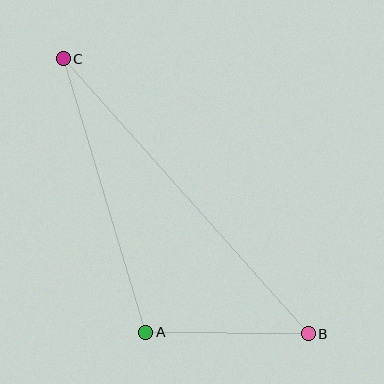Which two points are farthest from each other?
Points B and C are farthest from each other.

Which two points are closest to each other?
Points A and B are closest to each other.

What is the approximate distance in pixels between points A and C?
The distance between A and C is approximately 286 pixels.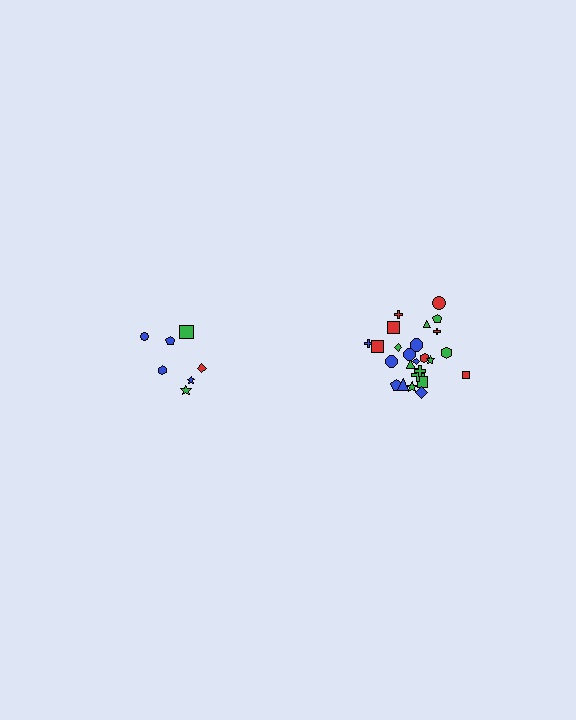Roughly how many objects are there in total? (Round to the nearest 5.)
Roughly 30 objects in total.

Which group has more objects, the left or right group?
The right group.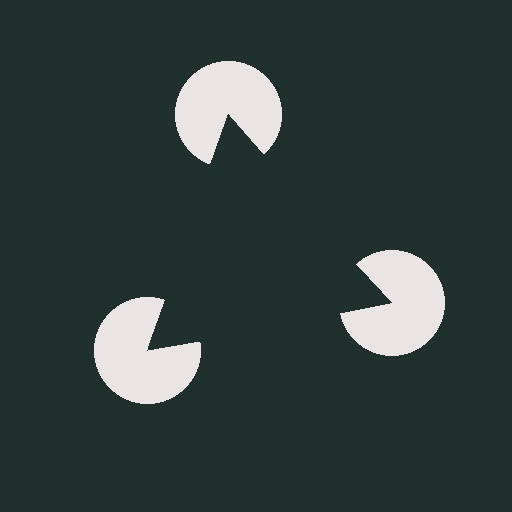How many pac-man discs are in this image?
There are 3 — one at each vertex of the illusory triangle.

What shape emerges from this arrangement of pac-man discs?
An illusory triangle — its edges are inferred from the aligned wedge cuts in the pac-man discs, not physically drawn.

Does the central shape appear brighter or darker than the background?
It typically appears slightly darker than the background, even though no actual brightness change is drawn.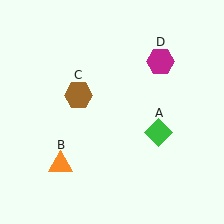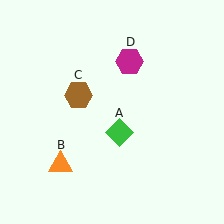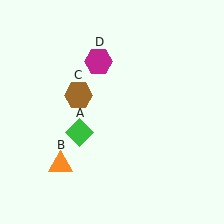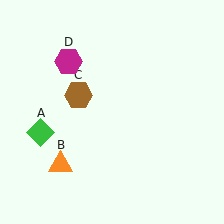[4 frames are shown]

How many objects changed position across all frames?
2 objects changed position: green diamond (object A), magenta hexagon (object D).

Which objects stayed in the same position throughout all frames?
Orange triangle (object B) and brown hexagon (object C) remained stationary.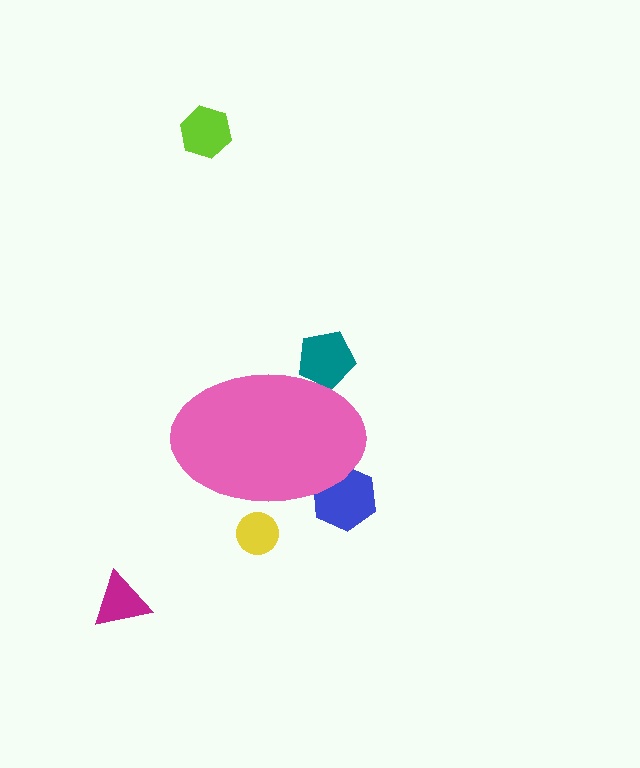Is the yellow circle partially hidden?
Yes, the yellow circle is partially hidden behind the pink ellipse.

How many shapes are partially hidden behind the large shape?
3 shapes are partially hidden.